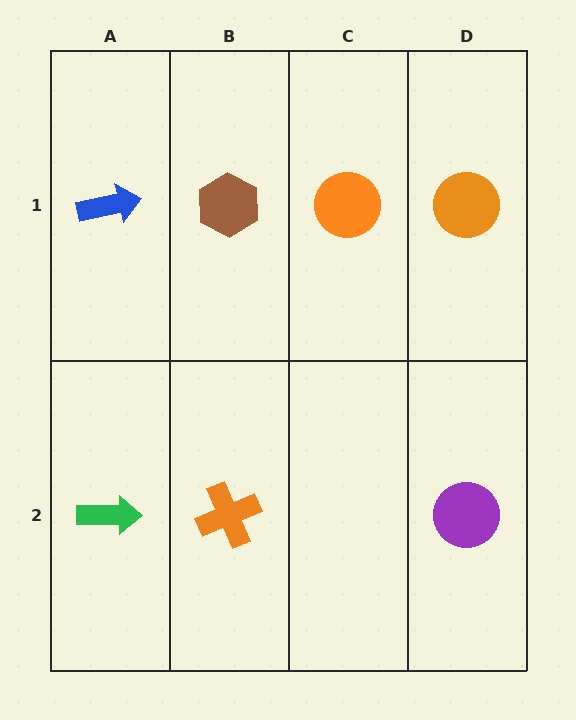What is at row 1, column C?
An orange circle.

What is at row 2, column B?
An orange cross.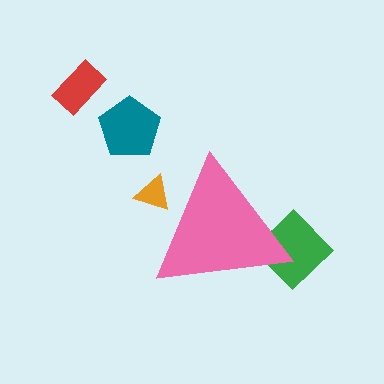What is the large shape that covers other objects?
A pink triangle.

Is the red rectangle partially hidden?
No, the red rectangle is fully visible.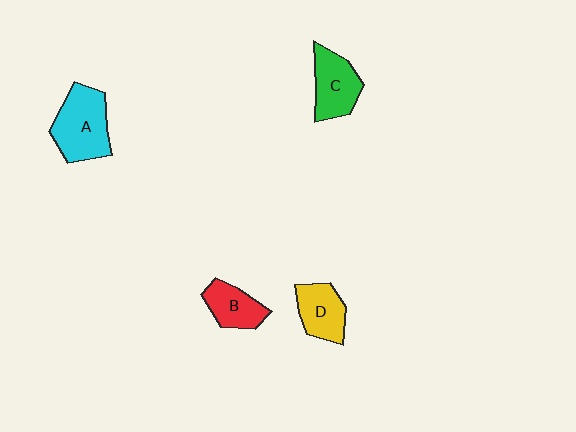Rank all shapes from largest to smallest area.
From largest to smallest: A (cyan), C (green), D (yellow), B (red).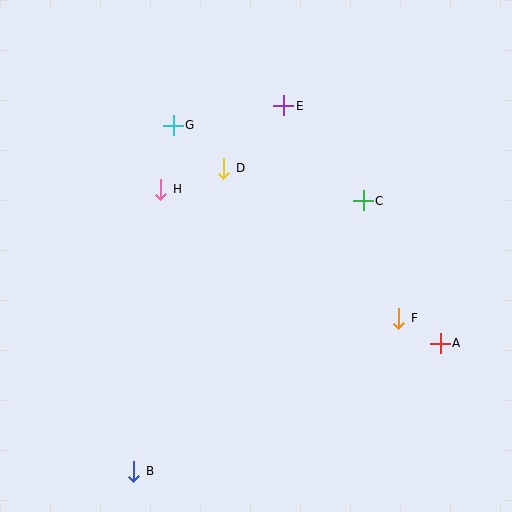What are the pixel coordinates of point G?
Point G is at (173, 125).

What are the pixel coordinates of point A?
Point A is at (440, 343).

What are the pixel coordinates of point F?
Point F is at (399, 318).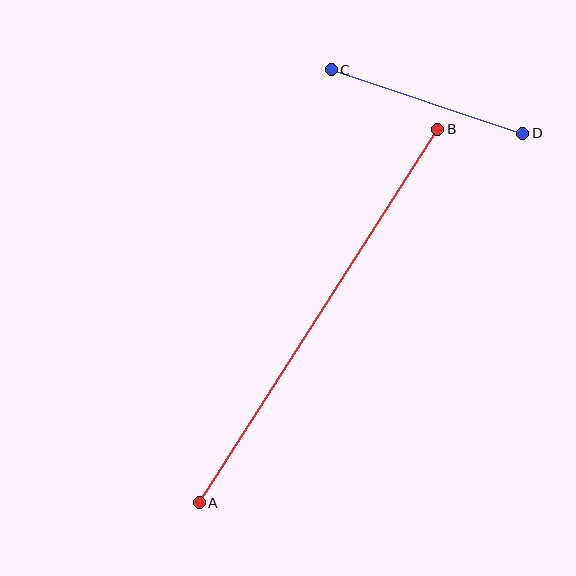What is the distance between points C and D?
The distance is approximately 202 pixels.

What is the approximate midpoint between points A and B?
The midpoint is at approximately (318, 316) pixels.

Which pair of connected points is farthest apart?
Points A and B are farthest apart.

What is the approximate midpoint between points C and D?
The midpoint is at approximately (427, 102) pixels.